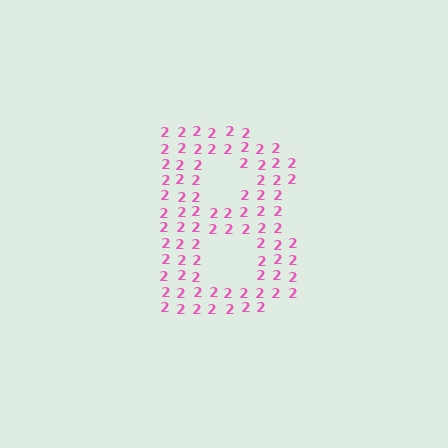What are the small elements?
The small elements are digit 2's.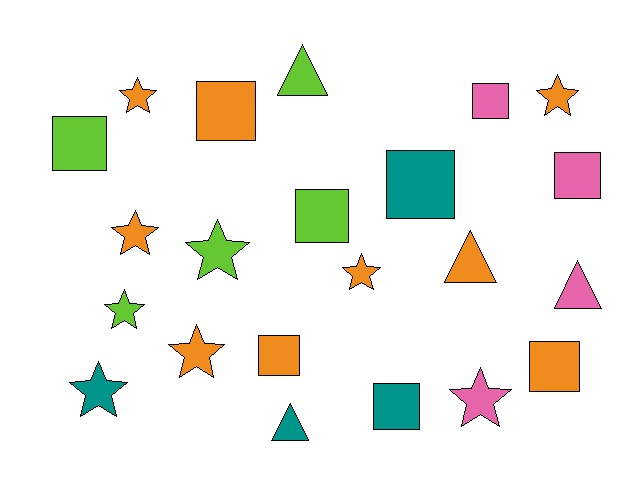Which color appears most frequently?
Orange, with 9 objects.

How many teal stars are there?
There is 1 teal star.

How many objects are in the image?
There are 22 objects.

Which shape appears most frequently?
Square, with 9 objects.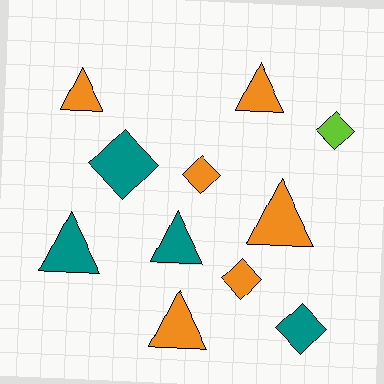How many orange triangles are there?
There are 4 orange triangles.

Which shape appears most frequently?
Triangle, with 6 objects.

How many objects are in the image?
There are 11 objects.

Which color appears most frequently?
Orange, with 6 objects.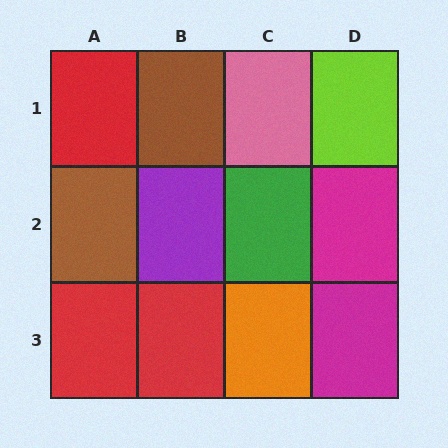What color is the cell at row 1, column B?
Brown.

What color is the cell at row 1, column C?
Pink.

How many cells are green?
1 cell is green.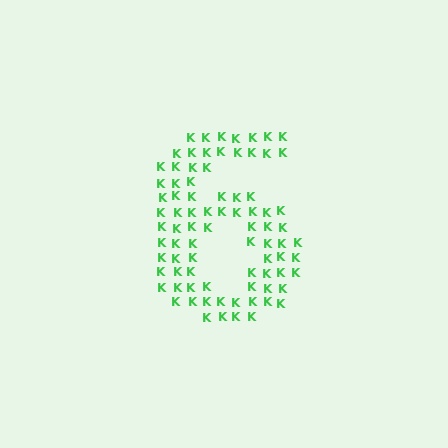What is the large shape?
The large shape is the digit 6.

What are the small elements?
The small elements are letter K's.